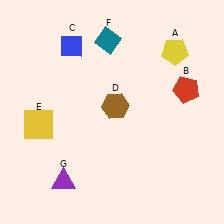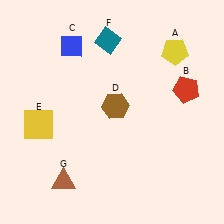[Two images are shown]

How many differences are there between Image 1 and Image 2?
There is 1 difference between the two images.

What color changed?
The triangle (G) changed from purple in Image 1 to brown in Image 2.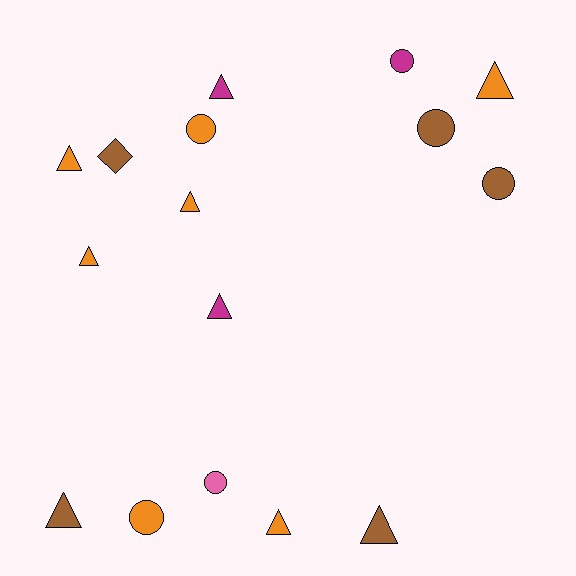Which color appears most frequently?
Orange, with 7 objects.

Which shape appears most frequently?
Triangle, with 9 objects.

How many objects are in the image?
There are 16 objects.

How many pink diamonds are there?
There are no pink diamonds.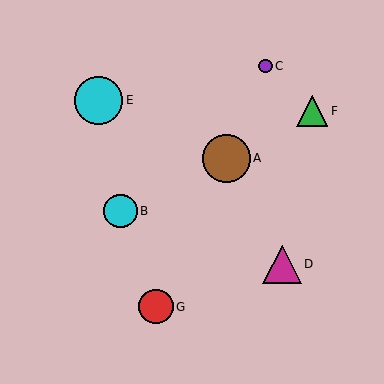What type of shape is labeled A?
Shape A is a brown circle.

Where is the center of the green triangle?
The center of the green triangle is at (312, 111).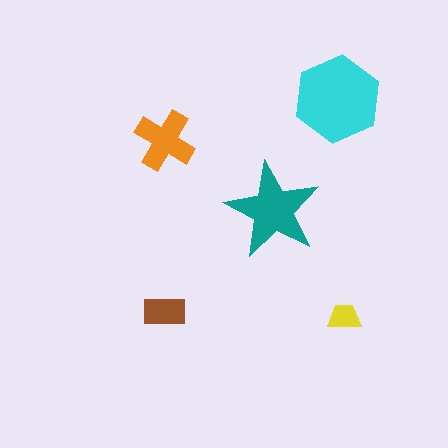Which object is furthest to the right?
The yellow trapezoid is rightmost.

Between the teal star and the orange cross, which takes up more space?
The teal star.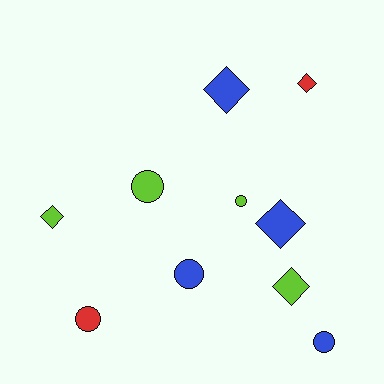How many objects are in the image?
There are 10 objects.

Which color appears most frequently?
Lime, with 4 objects.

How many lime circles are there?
There are 2 lime circles.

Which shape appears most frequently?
Circle, with 5 objects.